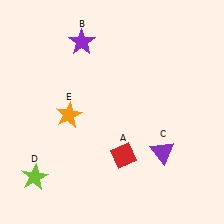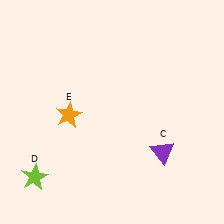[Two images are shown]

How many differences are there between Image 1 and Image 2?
There are 2 differences between the two images.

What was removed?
The red diamond (A), the purple star (B) were removed in Image 2.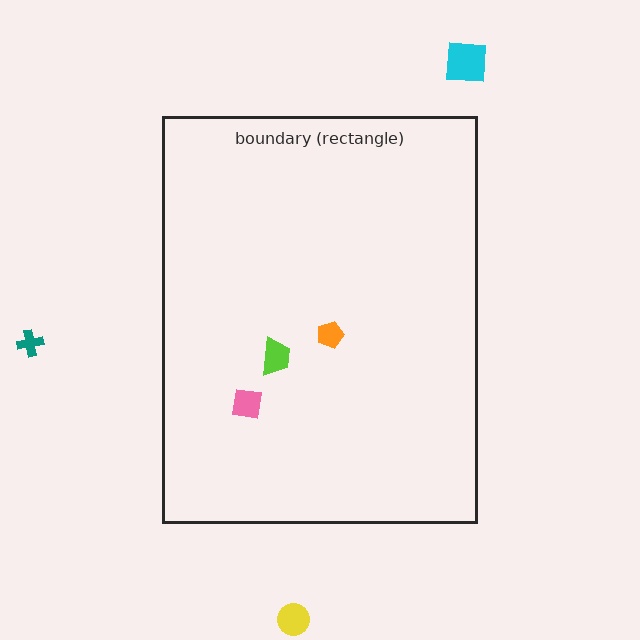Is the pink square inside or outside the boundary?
Inside.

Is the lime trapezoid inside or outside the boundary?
Inside.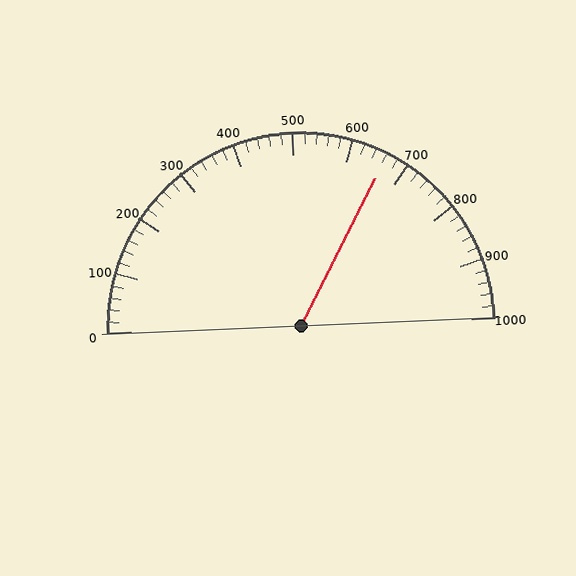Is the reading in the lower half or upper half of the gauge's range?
The reading is in the upper half of the range (0 to 1000).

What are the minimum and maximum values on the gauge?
The gauge ranges from 0 to 1000.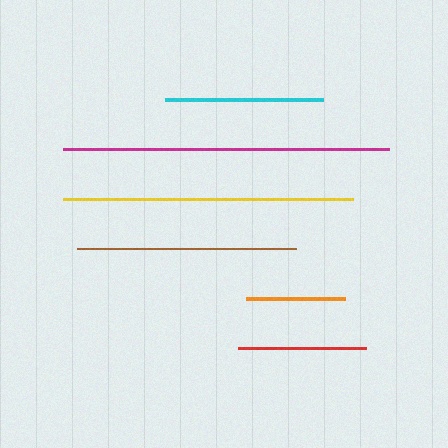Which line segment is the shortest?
The orange line is the shortest at approximately 100 pixels.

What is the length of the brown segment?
The brown segment is approximately 219 pixels long.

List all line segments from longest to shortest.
From longest to shortest: magenta, yellow, brown, cyan, red, orange.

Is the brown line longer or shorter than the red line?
The brown line is longer than the red line.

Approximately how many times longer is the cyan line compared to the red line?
The cyan line is approximately 1.2 times the length of the red line.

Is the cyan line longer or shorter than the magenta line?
The magenta line is longer than the cyan line.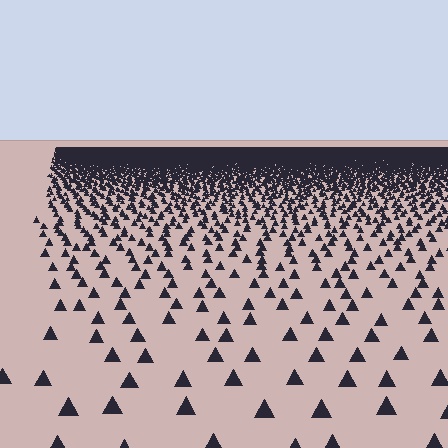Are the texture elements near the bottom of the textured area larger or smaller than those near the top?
Larger. Near the bottom, elements are closer to the viewer and appear at a bigger on-screen size.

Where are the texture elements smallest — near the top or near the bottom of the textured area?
Near the top.